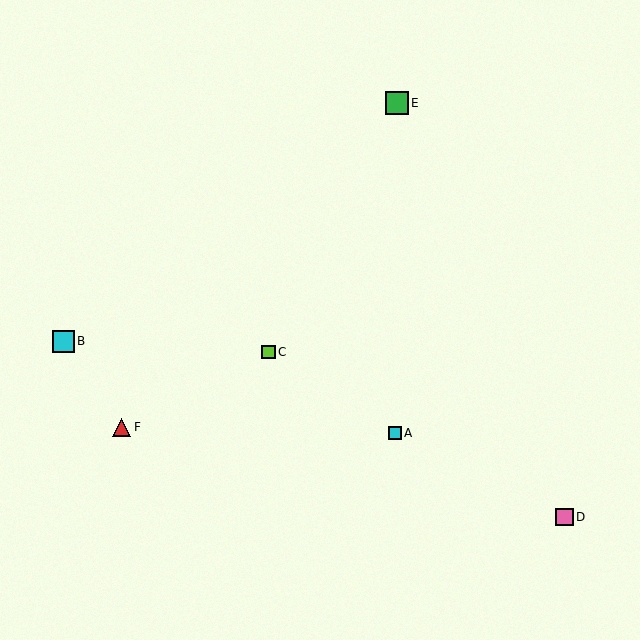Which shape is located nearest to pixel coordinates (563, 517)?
The pink square (labeled D) at (565, 517) is nearest to that location.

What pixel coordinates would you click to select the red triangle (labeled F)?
Click at (122, 427) to select the red triangle F.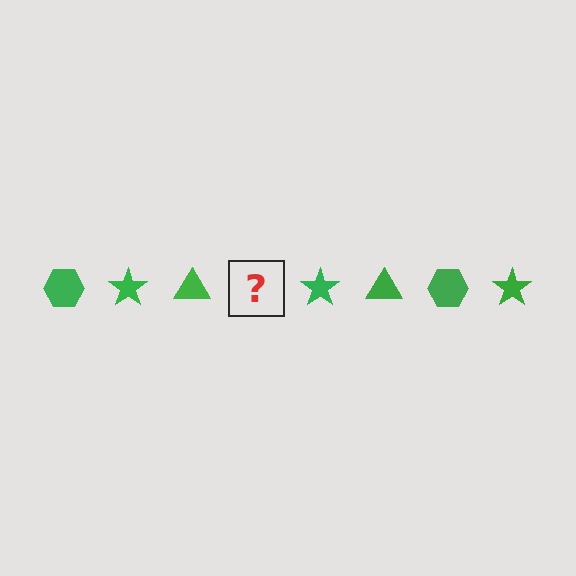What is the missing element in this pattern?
The missing element is a green hexagon.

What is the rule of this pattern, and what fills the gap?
The rule is that the pattern cycles through hexagon, star, triangle shapes in green. The gap should be filled with a green hexagon.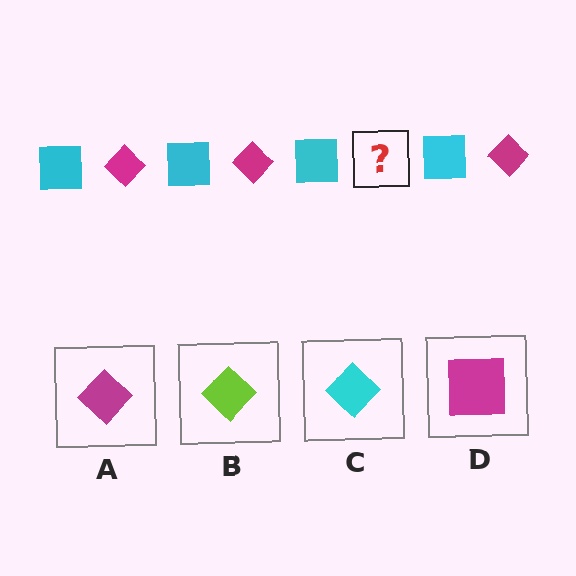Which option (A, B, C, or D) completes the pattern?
A.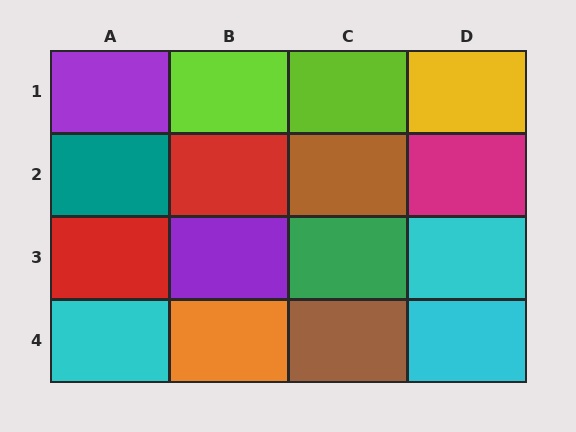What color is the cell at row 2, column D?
Magenta.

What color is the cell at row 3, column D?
Cyan.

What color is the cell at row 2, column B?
Red.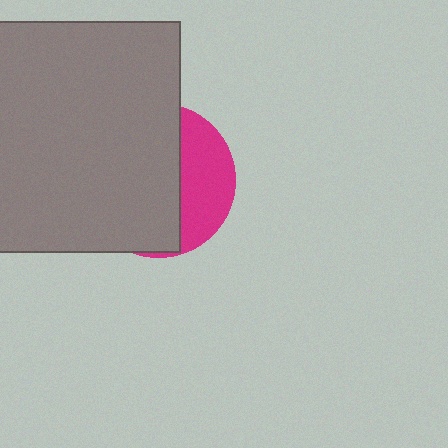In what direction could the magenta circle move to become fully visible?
The magenta circle could move right. That would shift it out from behind the gray rectangle entirely.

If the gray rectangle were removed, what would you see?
You would see the complete magenta circle.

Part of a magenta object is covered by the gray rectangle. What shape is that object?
It is a circle.